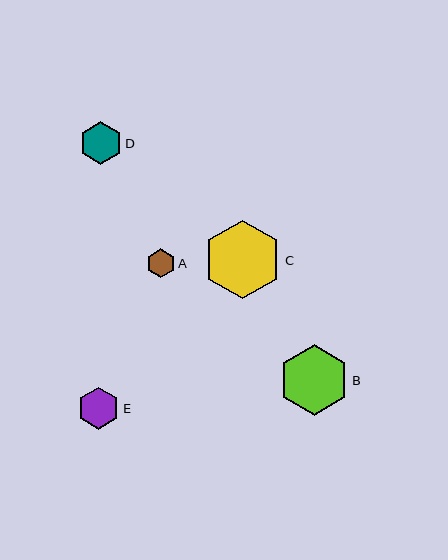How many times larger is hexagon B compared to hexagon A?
Hexagon B is approximately 2.4 times the size of hexagon A.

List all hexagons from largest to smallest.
From largest to smallest: C, B, D, E, A.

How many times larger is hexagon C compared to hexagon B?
Hexagon C is approximately 1.1 times the size of hexagon B.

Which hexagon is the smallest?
Hexagon A is the smallest with a size of approximately 29 pixels.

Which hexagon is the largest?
Hexagon C is the largest with a size of approximately 79 pixels.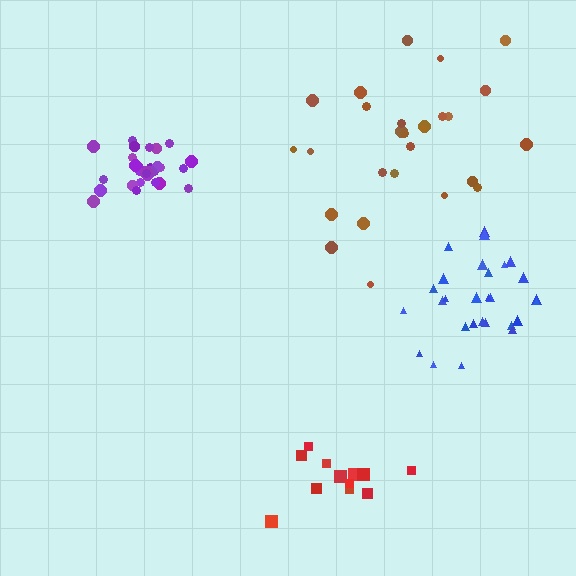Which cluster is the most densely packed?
Purple.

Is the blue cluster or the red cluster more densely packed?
Blue.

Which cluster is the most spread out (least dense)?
Brown.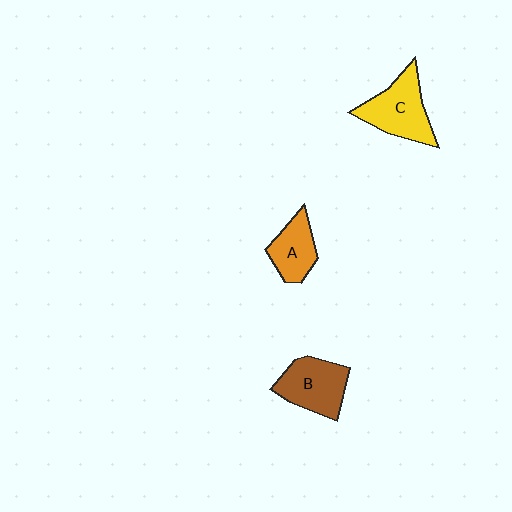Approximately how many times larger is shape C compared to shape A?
Approximately 1.4 times.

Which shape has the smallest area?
Shape A (orange).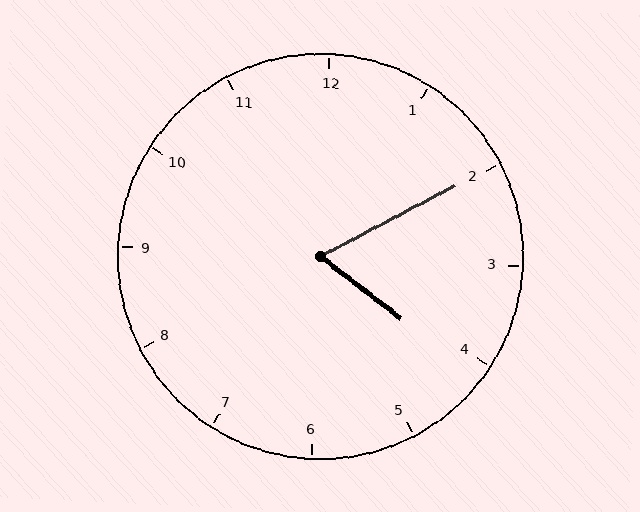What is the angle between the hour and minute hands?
Approximately 65 degrees.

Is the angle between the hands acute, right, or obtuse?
It is acute.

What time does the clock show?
4:10.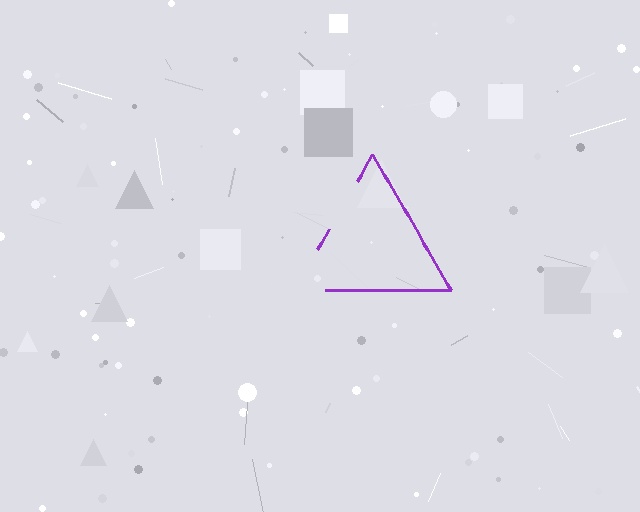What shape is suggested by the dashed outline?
The dashed outline suggests a triangle.